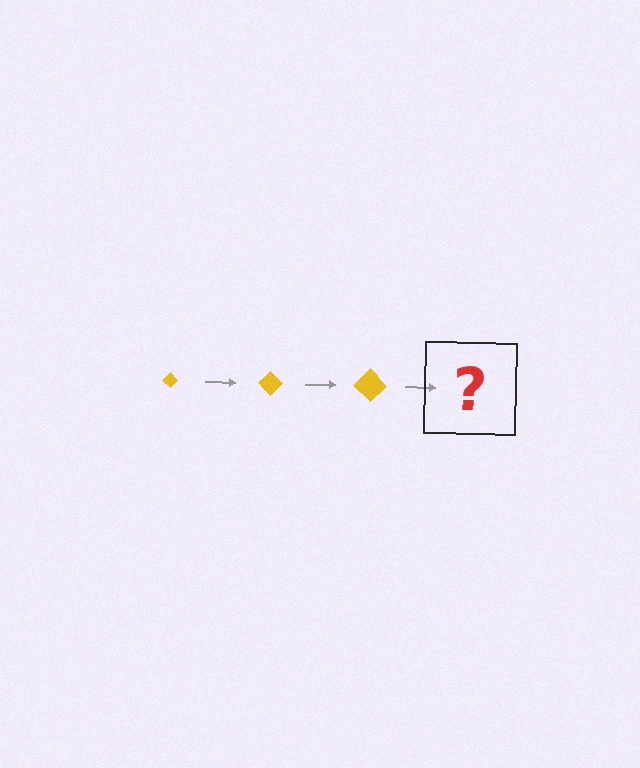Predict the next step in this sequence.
The next step is a yellow diamond, larger than the previous one.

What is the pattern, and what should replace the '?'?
The pattern is that the diamond gets progressively larger each step. The '?' should be a yellow diamond, larger than the previous one.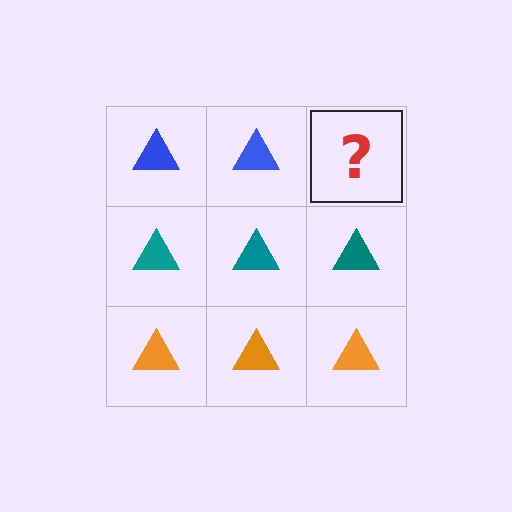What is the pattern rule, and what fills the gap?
The rule is that each row has a consistent color. The gap should be filled with a blue triangle.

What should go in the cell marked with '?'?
The missing cell should contain a blue triangle.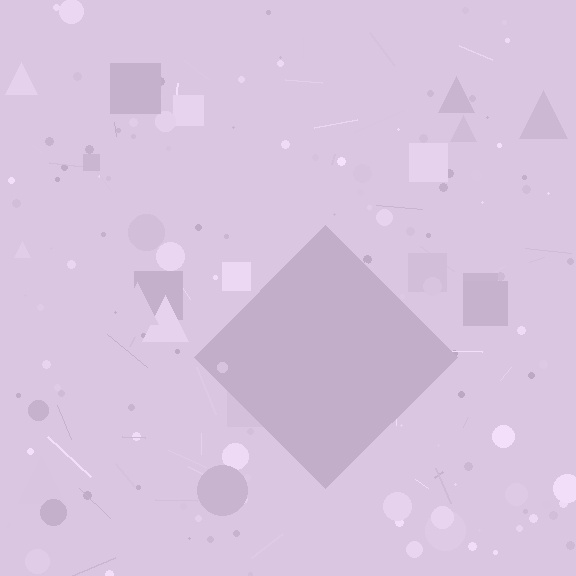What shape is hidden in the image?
A diamond is hidden in the image.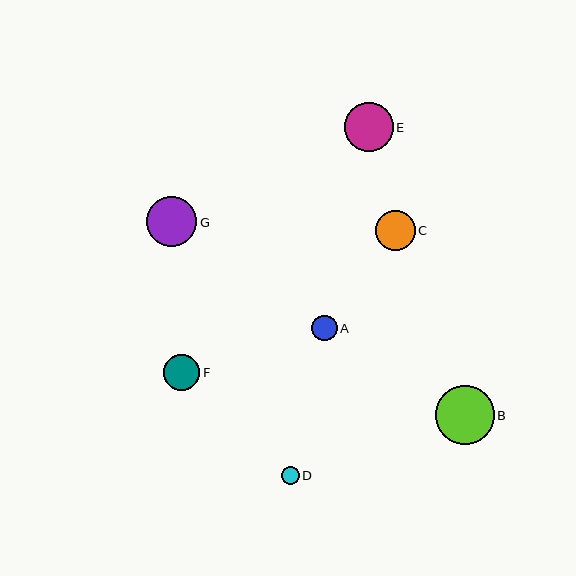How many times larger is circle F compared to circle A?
Circle F is approximately 1.4 times the size of circle A.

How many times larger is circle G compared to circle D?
Circle G is approximately 2.9 times the size of circle D.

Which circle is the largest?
Circle B is the largest with a size of approximately 59 pixels.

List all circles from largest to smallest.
From largest to smallest: B, G, E, C, F, A, D.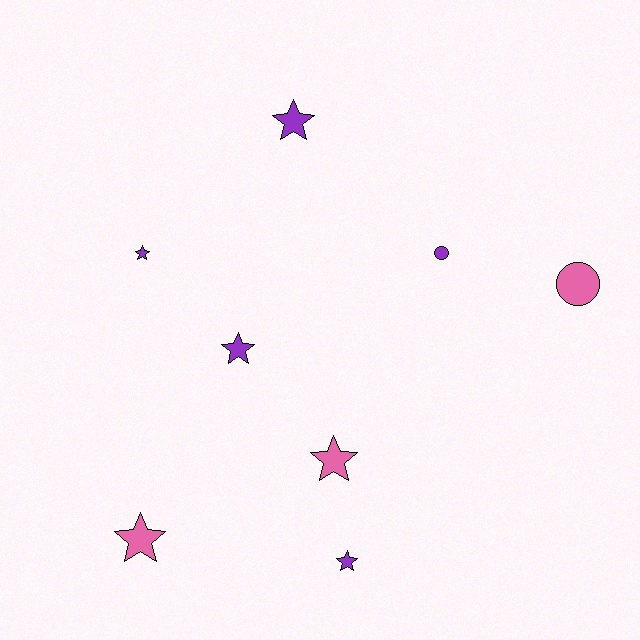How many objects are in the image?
There are 8 objects.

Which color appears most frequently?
Purple, with 5 objects.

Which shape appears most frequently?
Star, with 6 objects.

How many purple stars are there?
There are 4 purple stars.